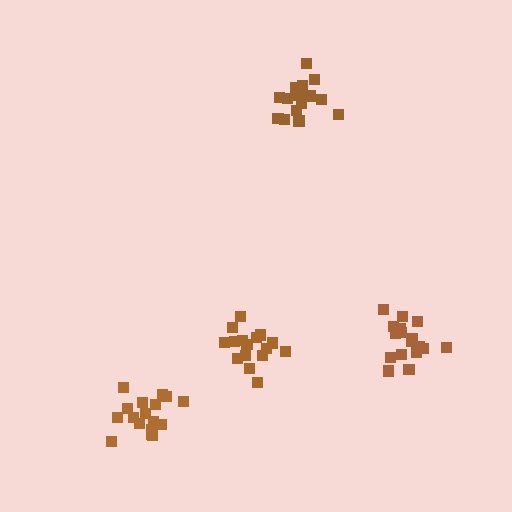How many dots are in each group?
Group 1: 17 dots, Group 2: 15 dots, Group 3: 17 dots, Group 4: 16 dots (65 total).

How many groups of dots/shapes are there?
There are 4 groups.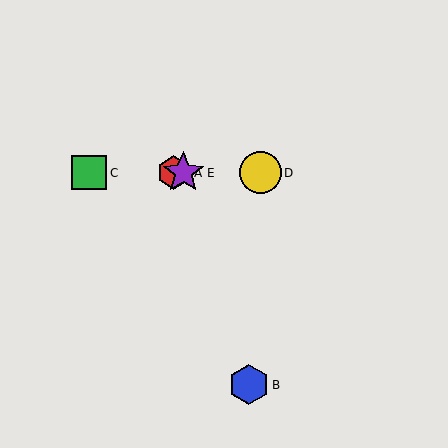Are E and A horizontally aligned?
Yes, both are at y≈173.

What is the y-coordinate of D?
Object D is at y≈173.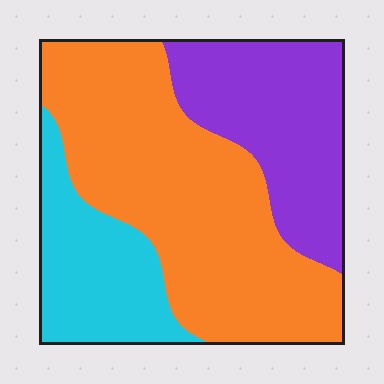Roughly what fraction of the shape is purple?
Purple covers around 30% of the shape.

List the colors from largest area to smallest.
From largest to smallest: orange, purple, cyan.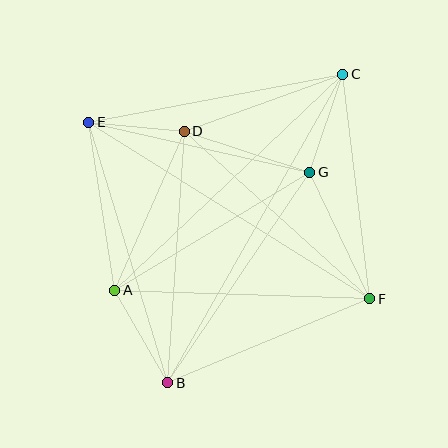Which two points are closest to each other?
Points D and E are closest to each other.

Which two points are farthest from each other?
Points B and C are farthest from each other.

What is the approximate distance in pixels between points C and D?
The distance between C and D is approximately 168 pixels.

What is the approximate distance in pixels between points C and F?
The distance between C and F is approximately 226 pixels.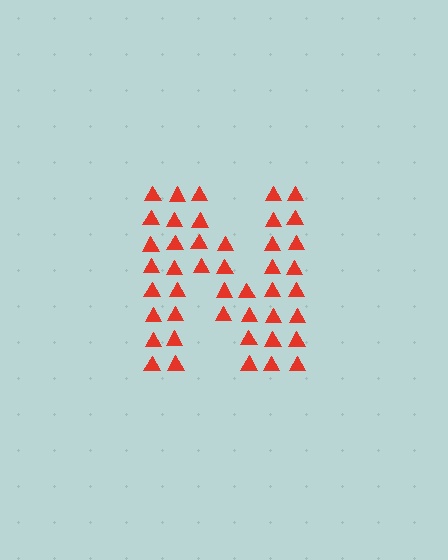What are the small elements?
The small elements are triangles.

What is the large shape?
The large shape is the letter N.